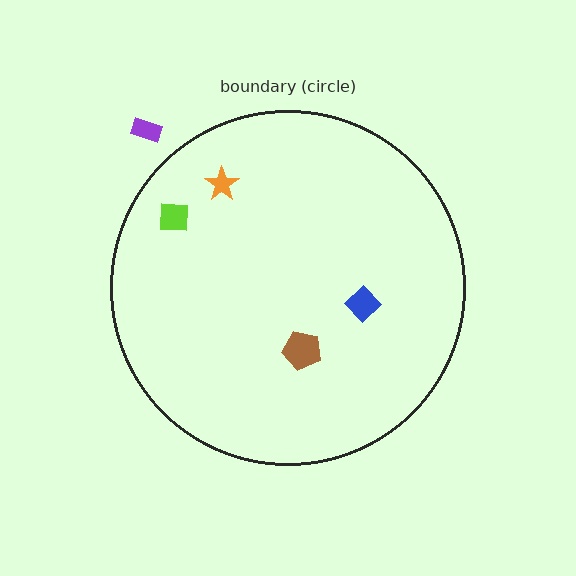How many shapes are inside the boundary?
4 inside, 1 outside.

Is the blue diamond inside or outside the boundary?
Inside.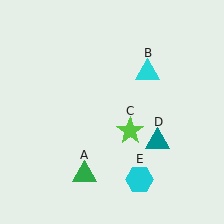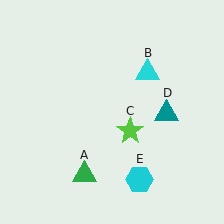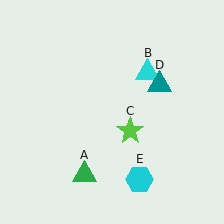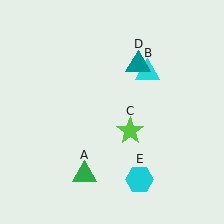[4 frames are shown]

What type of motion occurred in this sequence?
The teal triangle (object D) rotated counterclockwise around the center of the scene.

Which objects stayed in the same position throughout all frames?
Green triangle (object A) and cyan triangle (object B) and lime star (object C) and cyan hexagon (object E) remained stationary.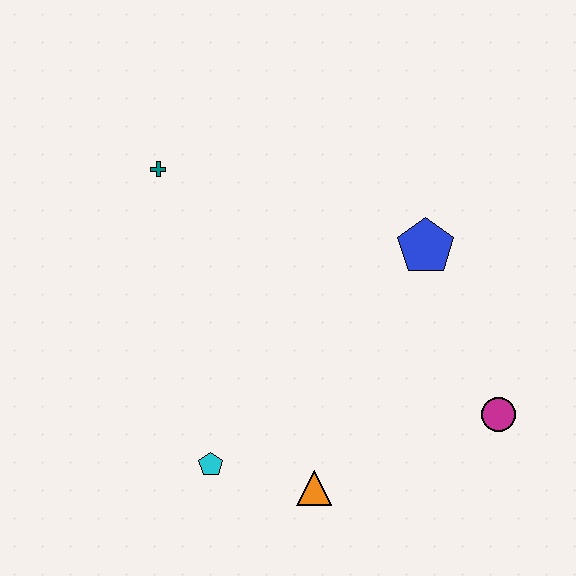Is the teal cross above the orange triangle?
Yes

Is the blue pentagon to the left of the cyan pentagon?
No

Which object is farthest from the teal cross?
The magenta circle is farthest from the teal cross.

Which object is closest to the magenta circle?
The blue pentagon is closest to the magenta circle.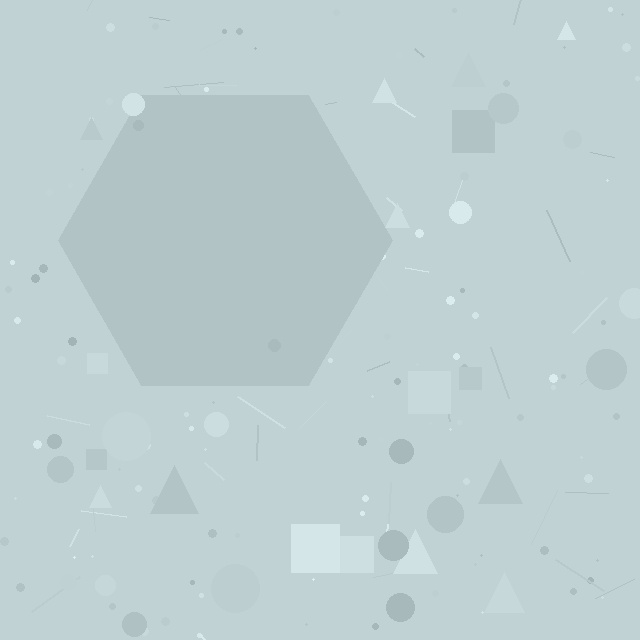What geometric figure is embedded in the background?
A hexagon is embedded in the background.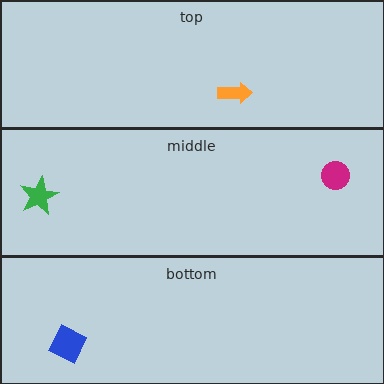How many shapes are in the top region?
1.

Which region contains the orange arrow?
The top region.